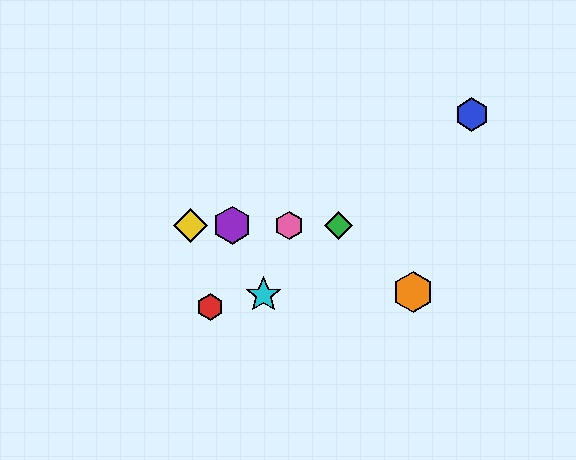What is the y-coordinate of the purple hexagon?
The purple hexagon is at y≈225.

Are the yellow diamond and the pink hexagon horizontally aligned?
Yes, both are at y≈225.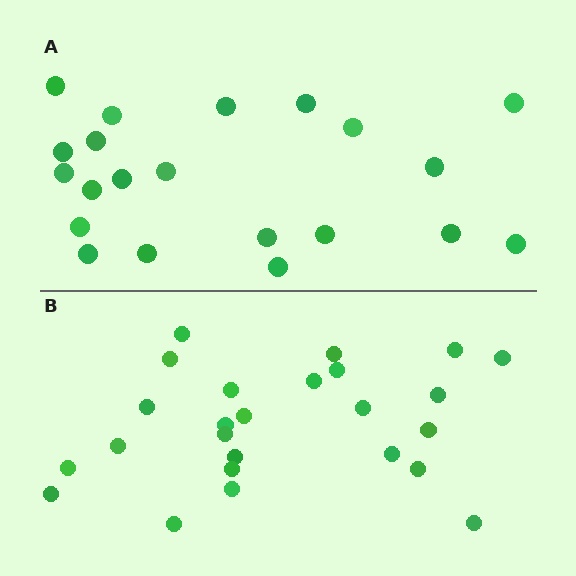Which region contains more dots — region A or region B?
Region B (the bottom region) has more dots.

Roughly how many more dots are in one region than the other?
Region B has about 4 more dots than region A.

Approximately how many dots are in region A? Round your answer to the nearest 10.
About 20 dots. (The exact count is 21, which rounds to 20.)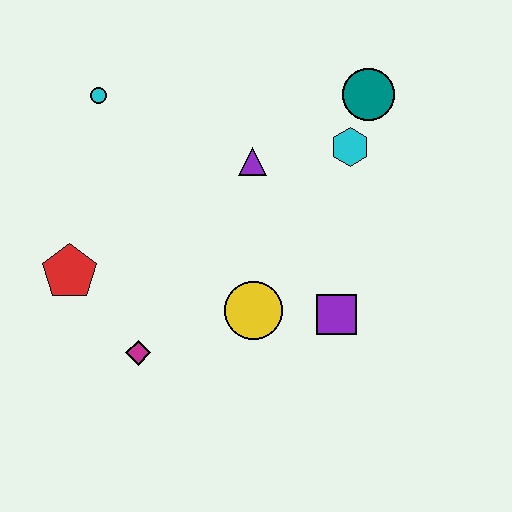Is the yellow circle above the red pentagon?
No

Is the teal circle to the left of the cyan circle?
No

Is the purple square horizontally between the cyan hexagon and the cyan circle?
Yes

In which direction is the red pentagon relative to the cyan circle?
The red pentagon is below the cyan circle.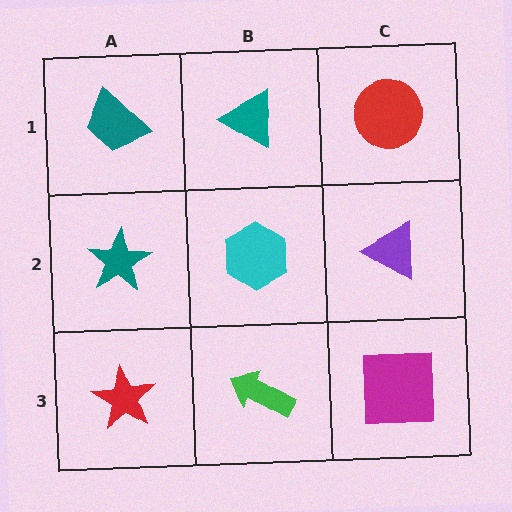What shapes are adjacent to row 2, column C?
A red circle (row 1, column C), a magenta square (row 3, column C), a cyan hexagon (row 2, column B).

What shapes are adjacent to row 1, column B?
A cyan hexagon (row 2, column B), a teal trapezoid (row 1, column A), a red circle (row 1, column C).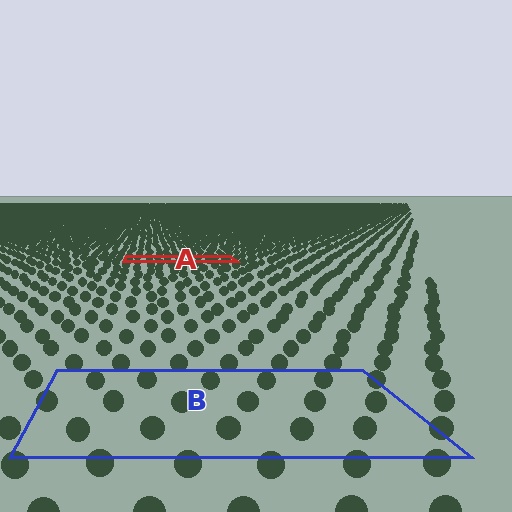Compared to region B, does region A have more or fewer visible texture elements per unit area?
Region A has more texture elements per unit area — they are packed more densely because it is farther away.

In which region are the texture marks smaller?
The texture marks are smaller in region A, because it is farther away.